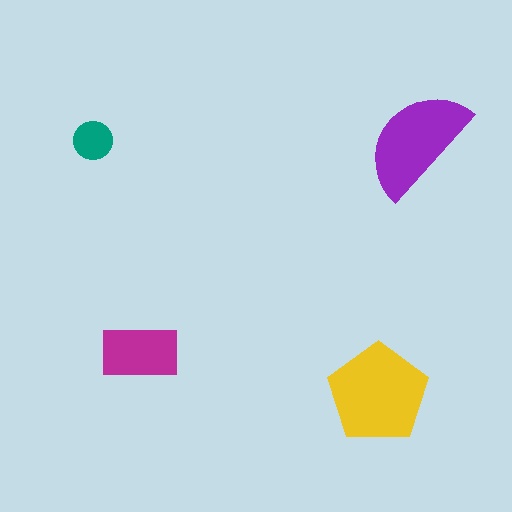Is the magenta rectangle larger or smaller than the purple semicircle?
Smaller.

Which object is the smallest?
The teal circle.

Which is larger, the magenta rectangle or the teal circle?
The magenta rectangle.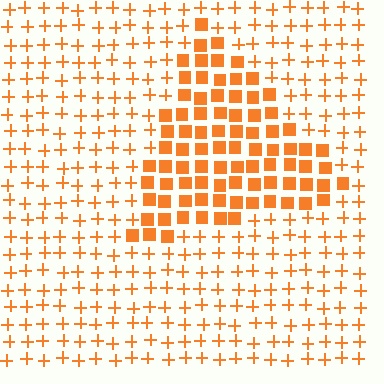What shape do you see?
I see a triangle.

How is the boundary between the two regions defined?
The boundary is defined by a change in element shape: squares inside vs. plus signs outside. All elements share the same color and spacing.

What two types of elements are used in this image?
The image uses squares inside the triangle region and plus signs outside it.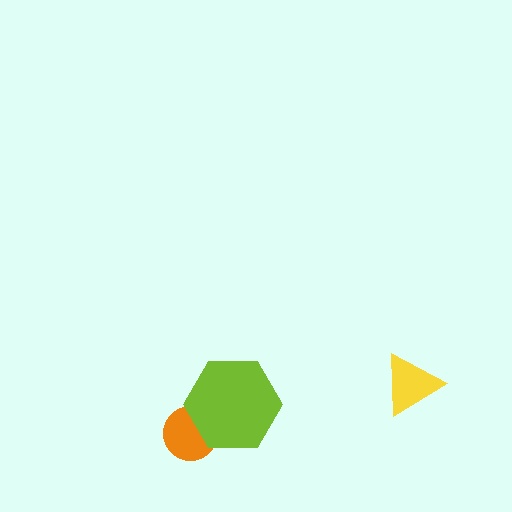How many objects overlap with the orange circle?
1 object overlaps with the orange circle.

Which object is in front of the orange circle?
The lime hexagon is in front of the orange circle.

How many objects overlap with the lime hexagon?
1 object overlaps with the lime hexagon.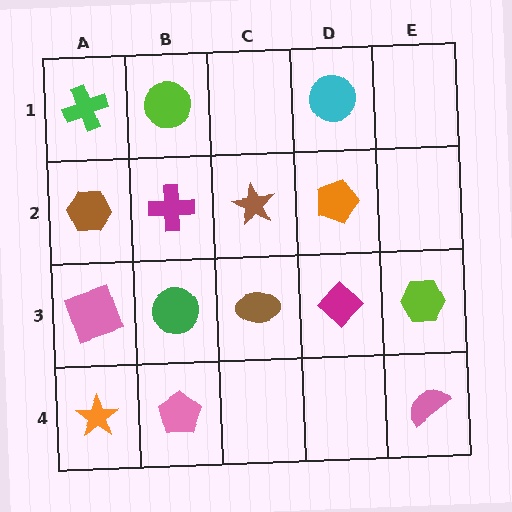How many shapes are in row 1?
3 shapes.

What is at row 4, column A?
An orange star.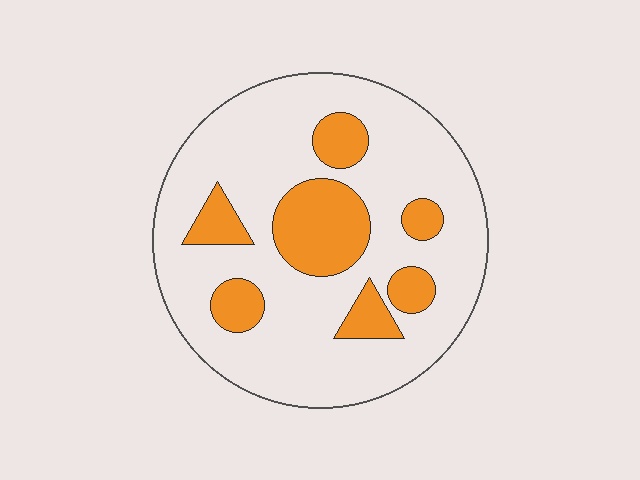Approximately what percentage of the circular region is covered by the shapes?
Approximately 25%.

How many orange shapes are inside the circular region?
7.